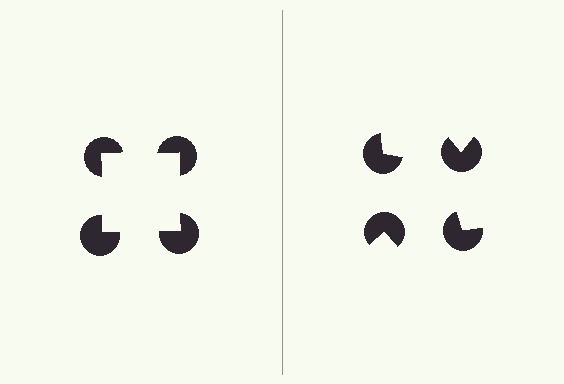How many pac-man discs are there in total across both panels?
8 — 4 on each side.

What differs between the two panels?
The pac-man discs are positioned identically on both sides; only the wedge orientations differ. On the left they align to a square; on the right they are misaligned.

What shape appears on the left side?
An illusory square.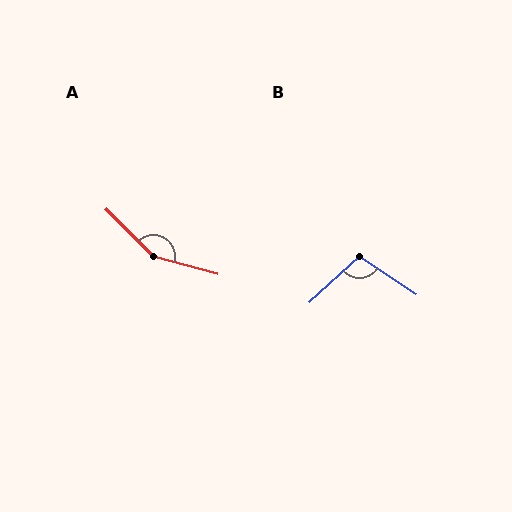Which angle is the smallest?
B, at approximately 104 degrees.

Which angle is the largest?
A, at approximately 150 degrees.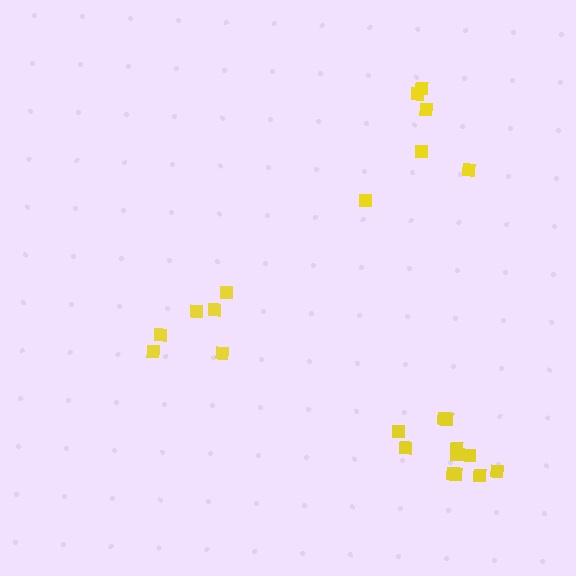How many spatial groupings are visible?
There are 3 spatial groupings.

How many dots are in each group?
Group 1: 11 dots, Group 2: 6 dots, Group 3: 6 dots (23 total).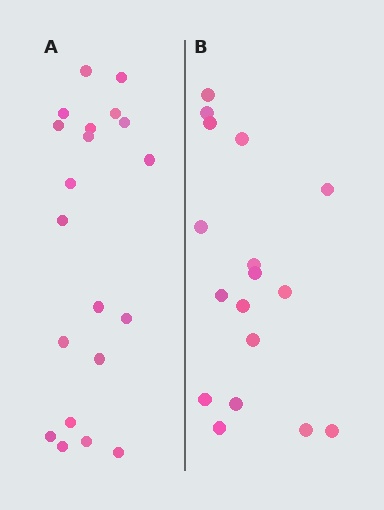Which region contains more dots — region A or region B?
Region A (the left region) has more dots.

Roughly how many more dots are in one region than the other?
Region A has just a few more — roughly 2 or 3 more dots than region B.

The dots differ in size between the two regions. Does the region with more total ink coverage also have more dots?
No. Region B has more total ink coverage because its dots are larger, but region A actually contains more individual dots. Total area can be misleading — the number of items is what matters here.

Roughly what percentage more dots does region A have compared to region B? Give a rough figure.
About 20% more.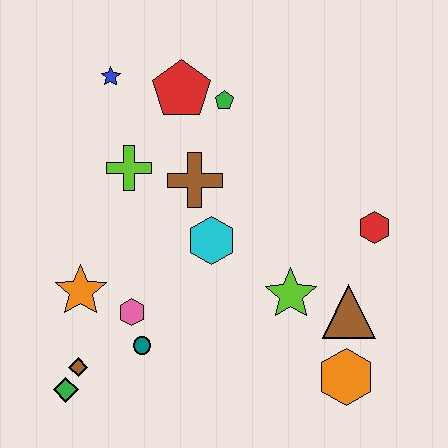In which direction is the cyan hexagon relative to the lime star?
The cyan hexagon is to the left of the lime star.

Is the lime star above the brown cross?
No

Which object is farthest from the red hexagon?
The green diamond is farthest from the red hexagon.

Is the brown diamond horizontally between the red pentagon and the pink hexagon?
No